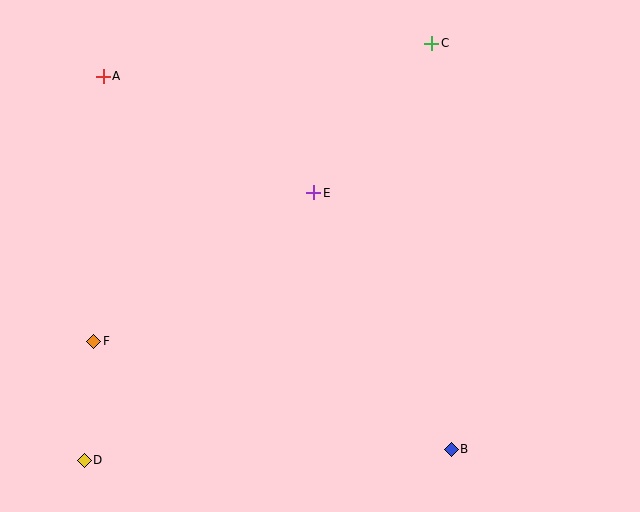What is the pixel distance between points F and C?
The distance between F and C is 451 pixels.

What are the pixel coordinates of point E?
Point E is at (314, 193).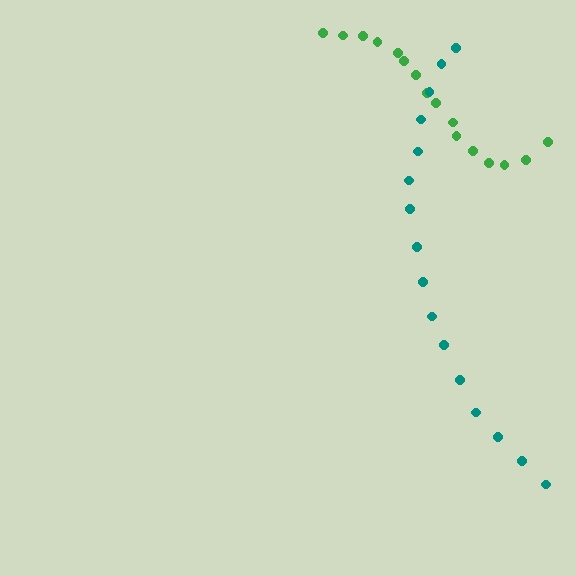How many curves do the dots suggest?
There are 2 distinct paths.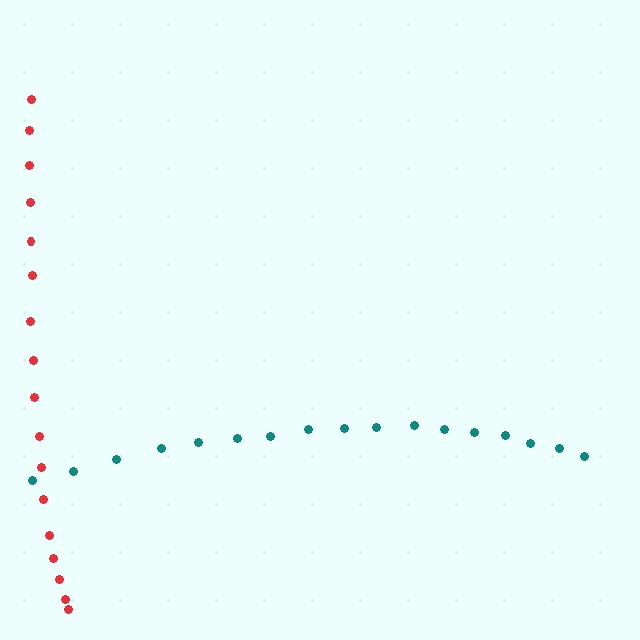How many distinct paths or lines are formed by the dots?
There are 2 distinct paths.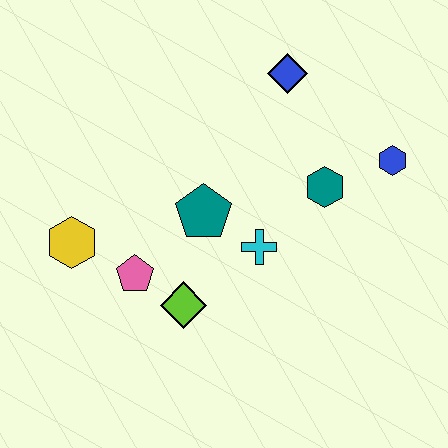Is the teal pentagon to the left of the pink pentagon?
No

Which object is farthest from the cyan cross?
The yellow hexagon is farthest from the cyan cross.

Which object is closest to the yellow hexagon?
The pink pentagon is closest to the yellow hexagon.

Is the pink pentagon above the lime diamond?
Yes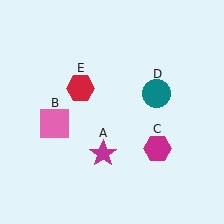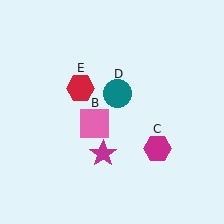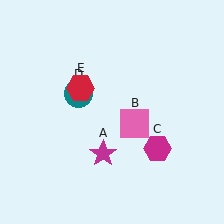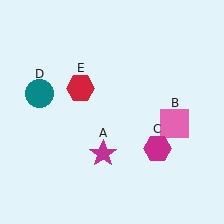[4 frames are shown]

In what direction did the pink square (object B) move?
The pink square (object B) moved right.